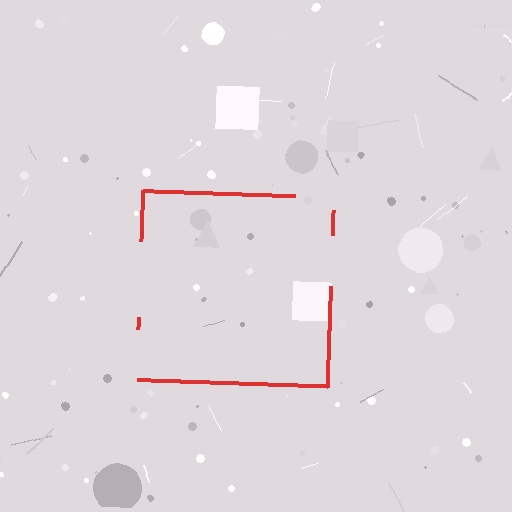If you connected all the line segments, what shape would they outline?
They would outline a square.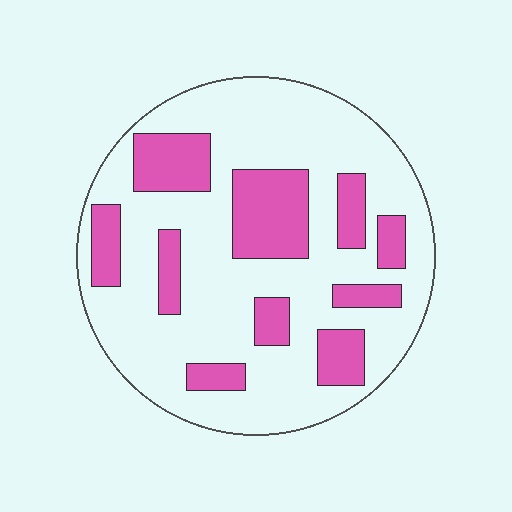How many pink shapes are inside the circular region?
10.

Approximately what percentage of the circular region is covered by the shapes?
Approximately 25%.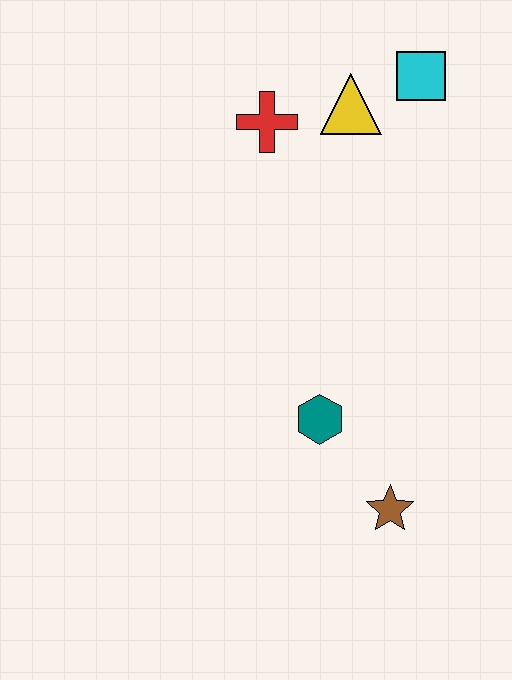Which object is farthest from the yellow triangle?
The brown star is farthest from the yellow triangle.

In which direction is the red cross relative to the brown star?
The red cross is above the brown star.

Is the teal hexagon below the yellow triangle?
Yes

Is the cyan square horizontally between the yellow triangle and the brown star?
No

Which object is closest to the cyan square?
The yellow triangle is closest to the cyan square.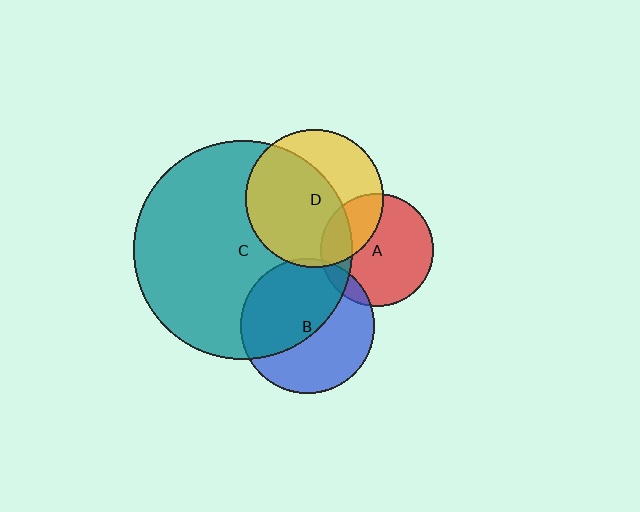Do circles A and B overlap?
Yes.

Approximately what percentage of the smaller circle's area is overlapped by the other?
Approximately 10%.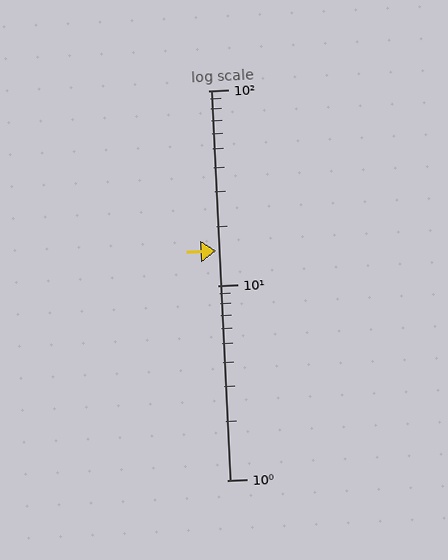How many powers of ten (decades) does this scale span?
The scale spans 2 decades, from 1 to 100.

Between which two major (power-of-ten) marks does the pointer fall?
The pointer is between 10 and 100.